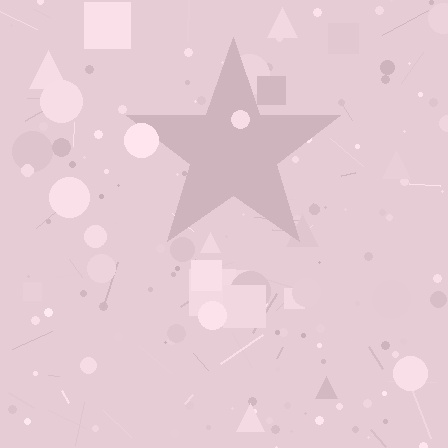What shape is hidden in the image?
A star is hidden in the image.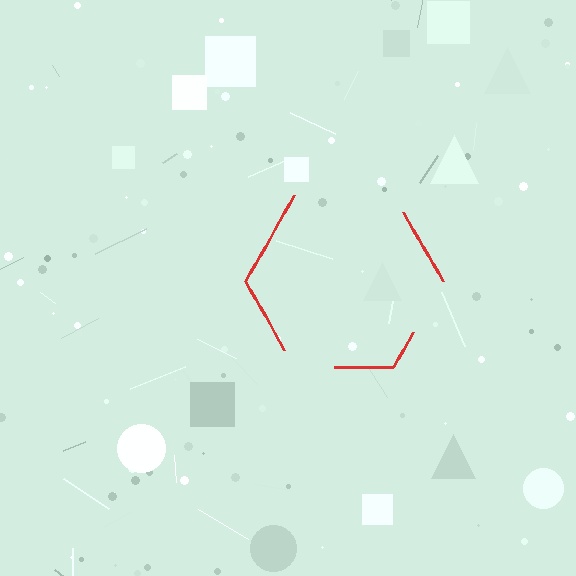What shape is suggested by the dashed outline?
The dashed outline suggests a hexagon.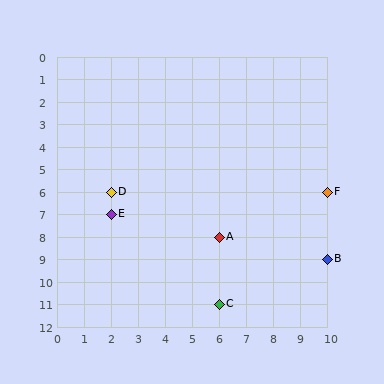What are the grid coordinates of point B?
Point B is at grid coordinates (10, 9).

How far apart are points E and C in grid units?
Points E and C are 4 columns and 4 rows apart (about 5.7 grid units diagonally).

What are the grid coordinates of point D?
Point D is at grid coordinates (2, 6).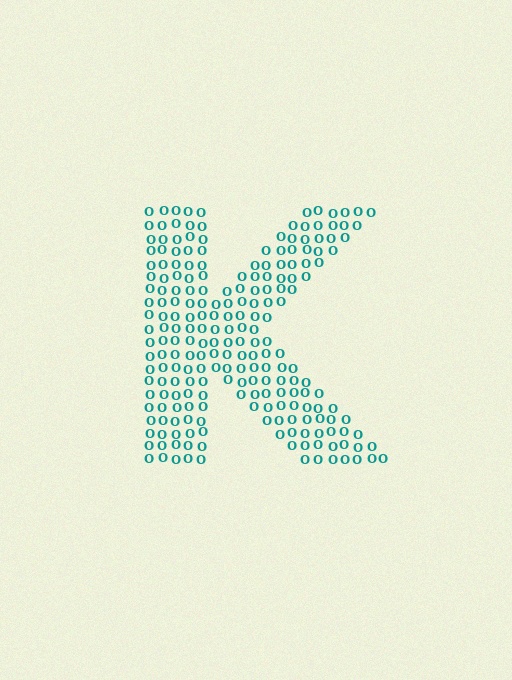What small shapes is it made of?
It is made of small letter O's.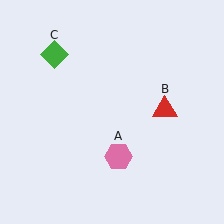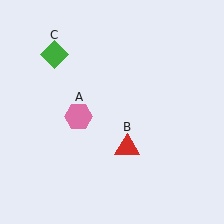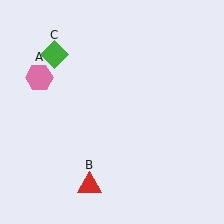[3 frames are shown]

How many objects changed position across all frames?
2 objects changed position: pink hexagon (object A), red triangle (object B).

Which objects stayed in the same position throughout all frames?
Green diamond (object C) remained stationary.